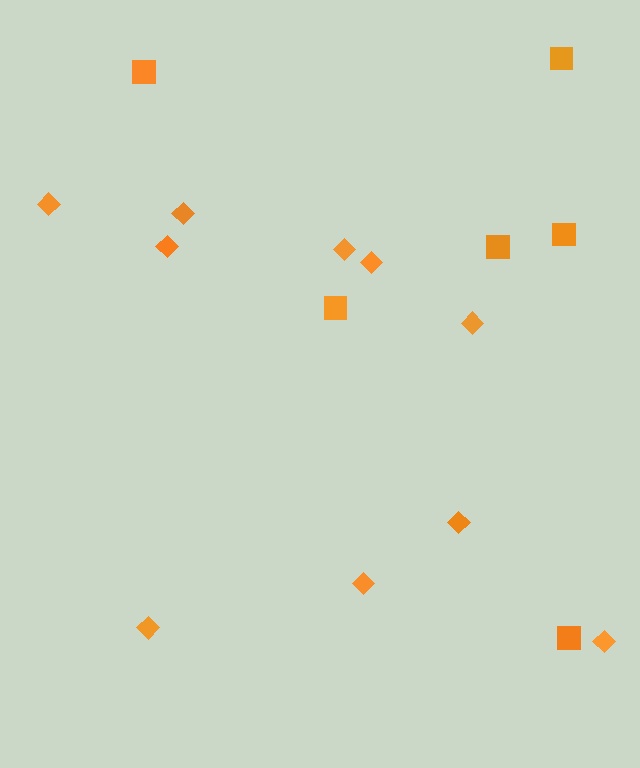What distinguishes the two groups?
There are 2 groups: one group of diamonds (10) and one group of squares (6).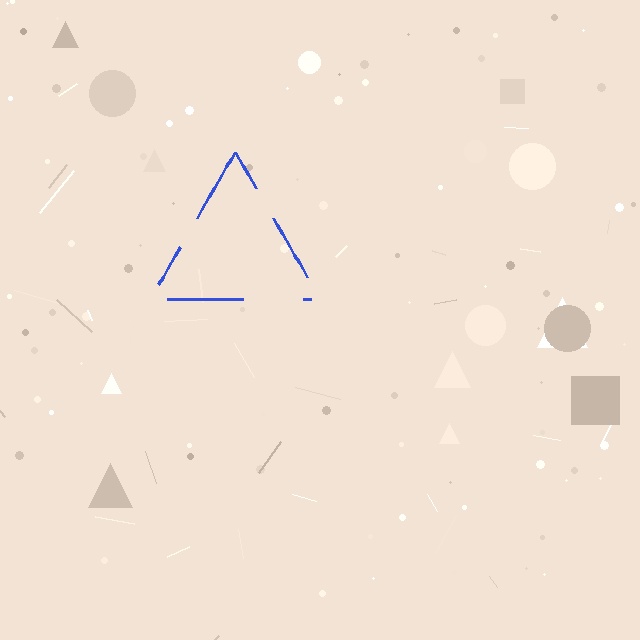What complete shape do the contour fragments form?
The contour fragments form a triangle.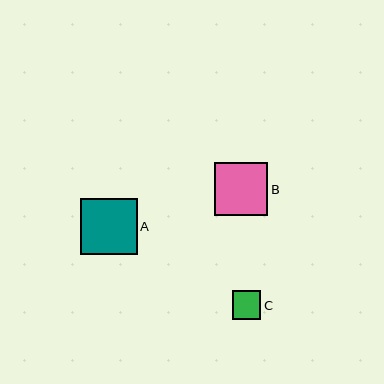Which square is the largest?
Square A is the largest with a size of approximately 57 pixels.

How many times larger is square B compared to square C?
Square B is approximately 1.9 times the size of square C.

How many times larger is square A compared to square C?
Square A is approximately 2.0 times the size of square C.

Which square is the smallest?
Square C is the smallest with a size of approximately 29 pixels.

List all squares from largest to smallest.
From largest to smallest: A, B, C.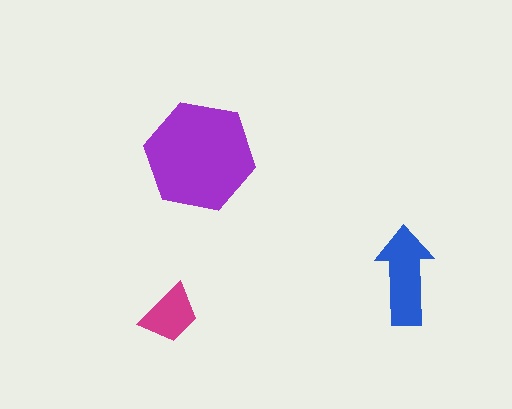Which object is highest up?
The purple hexagon is topmost.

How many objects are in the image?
There are 3 objects in the image.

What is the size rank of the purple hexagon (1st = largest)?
1st.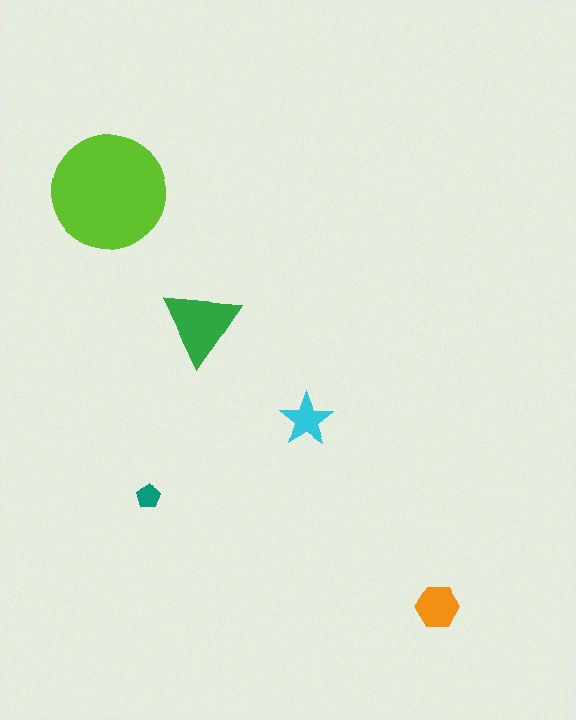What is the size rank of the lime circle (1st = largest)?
1st.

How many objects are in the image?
There are 5 objects in the image.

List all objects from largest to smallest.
The lime circle, the green triangle, the orange hexagon, the cyan star, the teal pentagon.